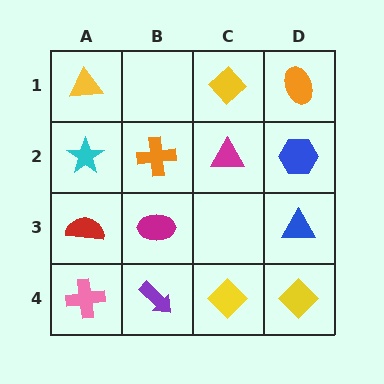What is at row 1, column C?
A yellow diamond.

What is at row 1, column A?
A yellow triangle.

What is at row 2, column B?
An orange cross.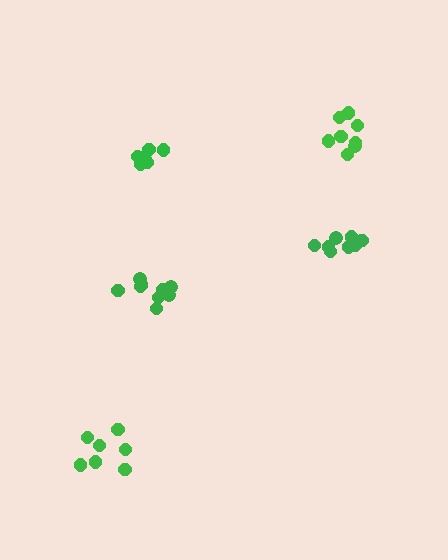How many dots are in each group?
Group 1: 9 dots, Group 2: 7 dots, Group 3: 8 dots, Group 4: 7 dots, Group 5: 8 dots (39 total).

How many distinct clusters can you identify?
There are 5 distinct clusters.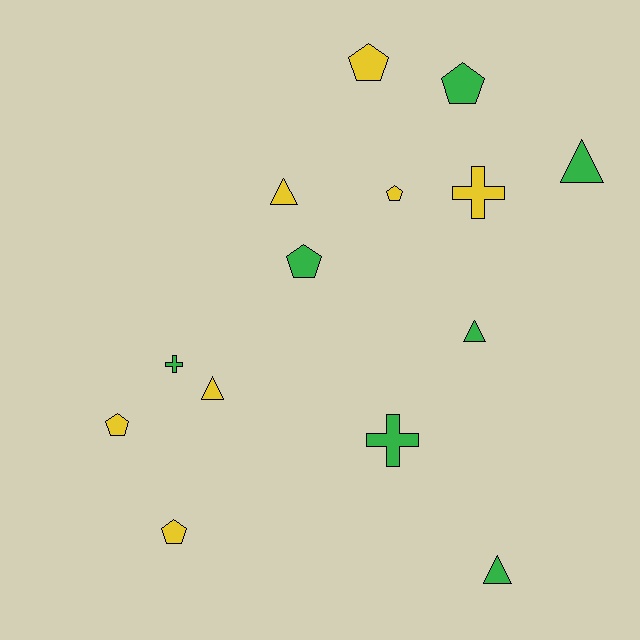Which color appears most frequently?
Yellow, with 7 objects.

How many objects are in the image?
There are 14 objects.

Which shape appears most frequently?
Pentagon, with 6 objects.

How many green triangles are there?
There are 3 green triangles.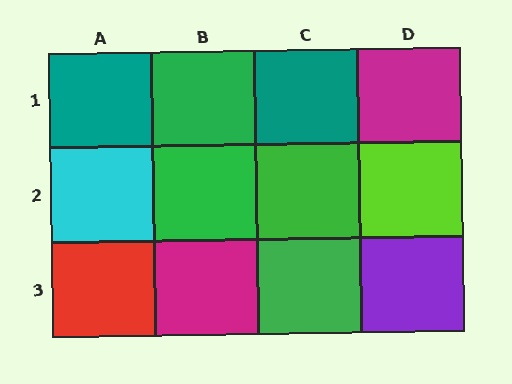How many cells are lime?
1 cell is lime.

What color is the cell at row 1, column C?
Teal.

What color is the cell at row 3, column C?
Green.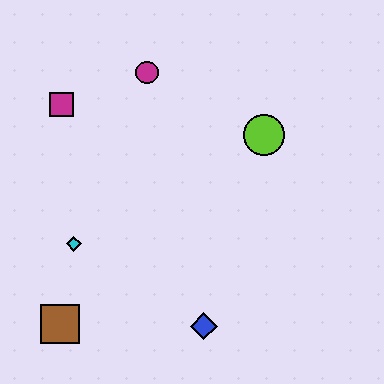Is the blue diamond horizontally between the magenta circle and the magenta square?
No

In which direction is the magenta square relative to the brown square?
The magenta square is above the brown square.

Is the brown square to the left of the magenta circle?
Yes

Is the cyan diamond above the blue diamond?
Yes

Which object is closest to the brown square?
The cyan diamond is closest to the brown square.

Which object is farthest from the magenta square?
The blue diamond is farthest from the magenta square.